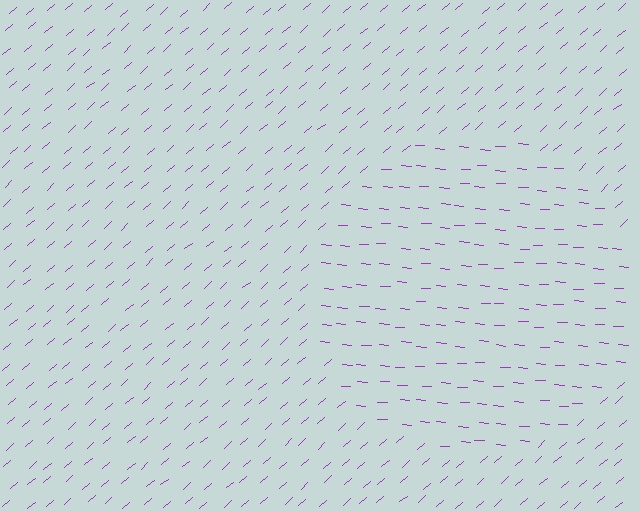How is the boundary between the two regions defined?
The boundary is defined purely by a change in line orientation (approximately 45 degrees difference). All lines are the same color and thickness.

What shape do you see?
I see a circle.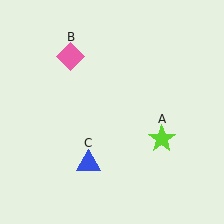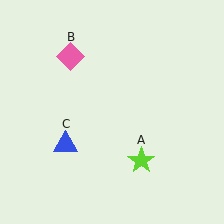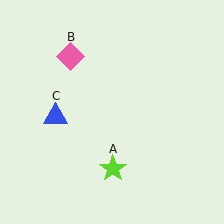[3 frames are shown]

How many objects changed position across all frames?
2 objects changed position: lime star (object A), blue triangle (object C).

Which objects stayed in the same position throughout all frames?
Pink diamond (object B) remained stationary.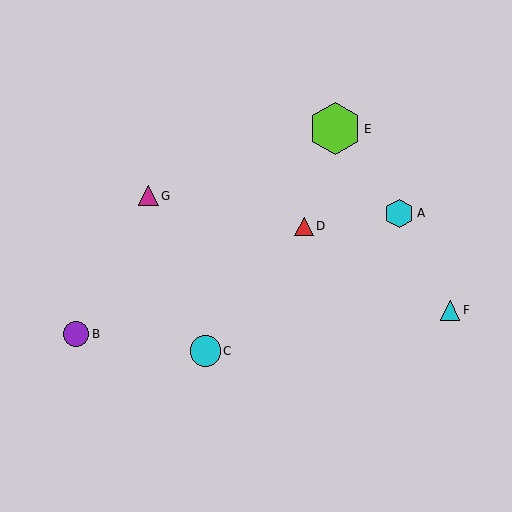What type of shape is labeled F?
Shape F is a cyan triangle.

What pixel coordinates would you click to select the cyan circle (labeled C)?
Click at (205, 351) to select the cyan circle C.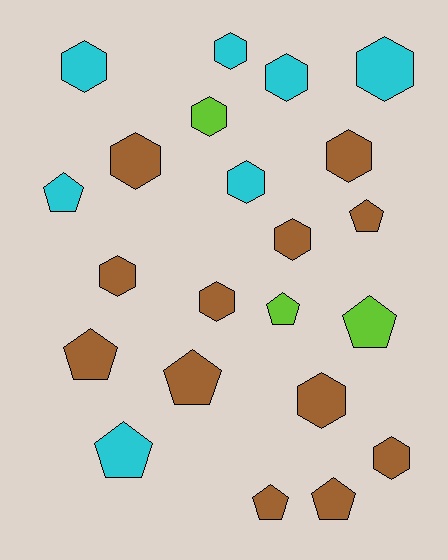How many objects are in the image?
There are 22 objects.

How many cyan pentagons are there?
There are 2 cyan pentagons.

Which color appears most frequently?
Brown, with 12 objects.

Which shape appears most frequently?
Hexagon, with 13 objects.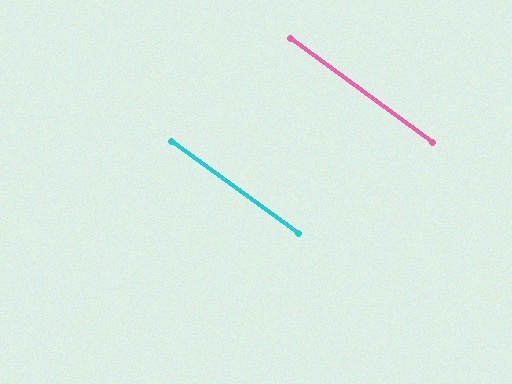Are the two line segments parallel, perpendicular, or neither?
Parallel — their directions differ by only 0.5°.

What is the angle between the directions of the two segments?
Approximately 1 degree.